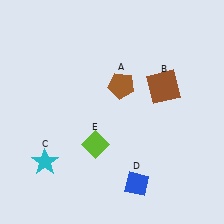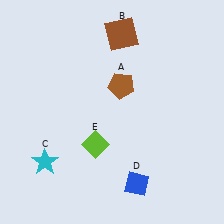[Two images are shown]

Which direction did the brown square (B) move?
The brown square (B) moved up.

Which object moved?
The brown square (B) moved up.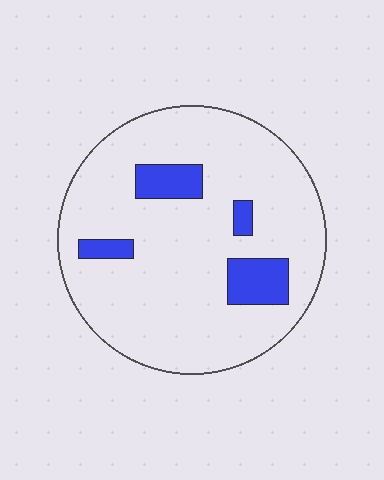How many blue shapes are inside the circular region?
4.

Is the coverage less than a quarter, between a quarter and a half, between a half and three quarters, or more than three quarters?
Less than a quarter.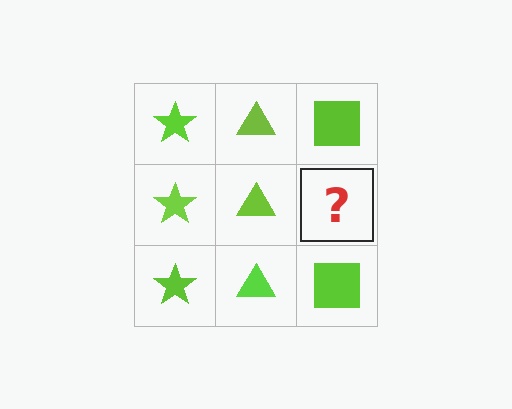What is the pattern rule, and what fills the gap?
The rule is that each column has a consistent shape. The gap should be filled with a lime square.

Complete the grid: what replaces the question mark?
The question mark should be replaced with a lime square.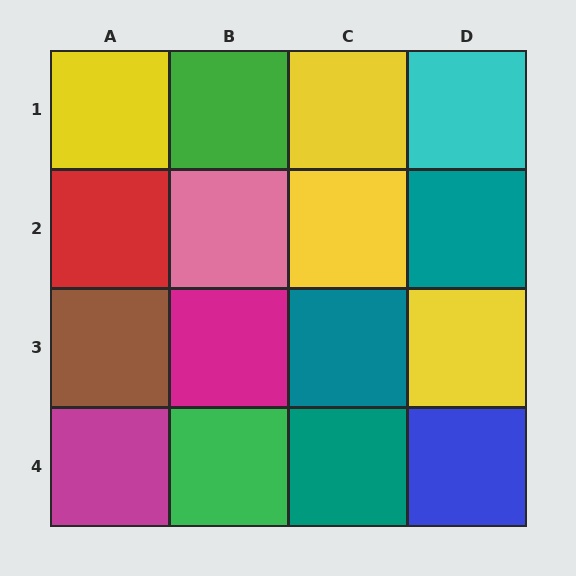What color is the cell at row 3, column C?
Teal.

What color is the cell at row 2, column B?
Pink.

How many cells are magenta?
2 cells are magenta.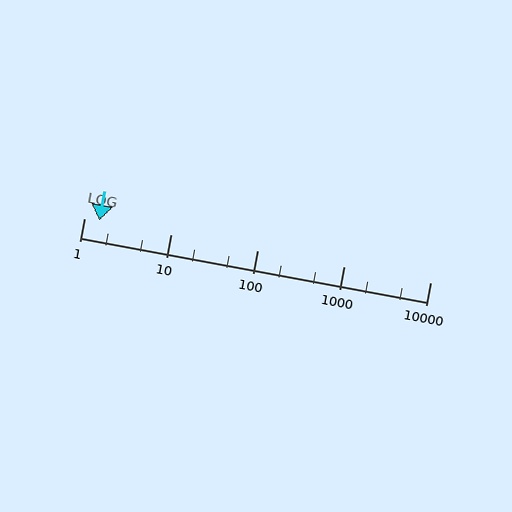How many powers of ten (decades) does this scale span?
The scale spans 4 decades, from 1 to 10000.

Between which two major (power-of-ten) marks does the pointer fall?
The pointer is between 1 and 10.